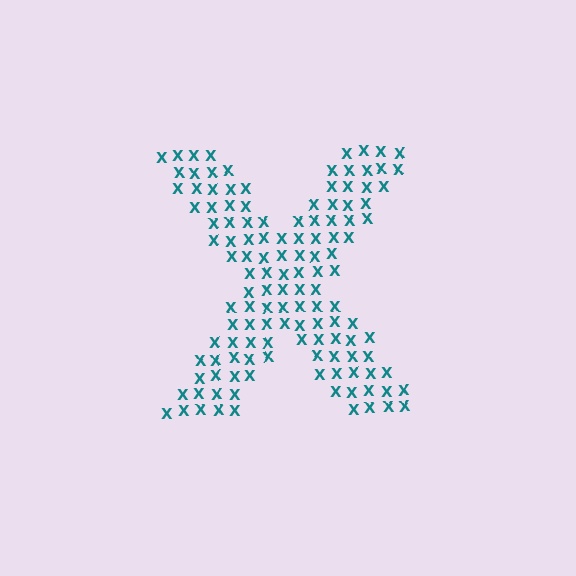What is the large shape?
The large shape is the letter X.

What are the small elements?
The small elements are letter X's.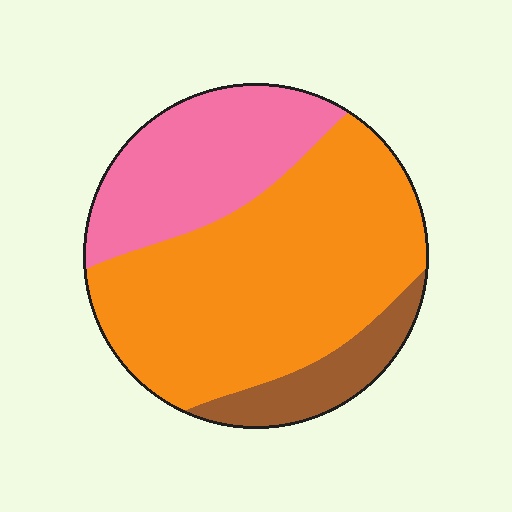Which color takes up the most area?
Orange, at roughly 60%.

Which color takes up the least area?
Brown, at roughly 10%.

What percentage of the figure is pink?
Pink takes up about one quarter (1/4) of the figure.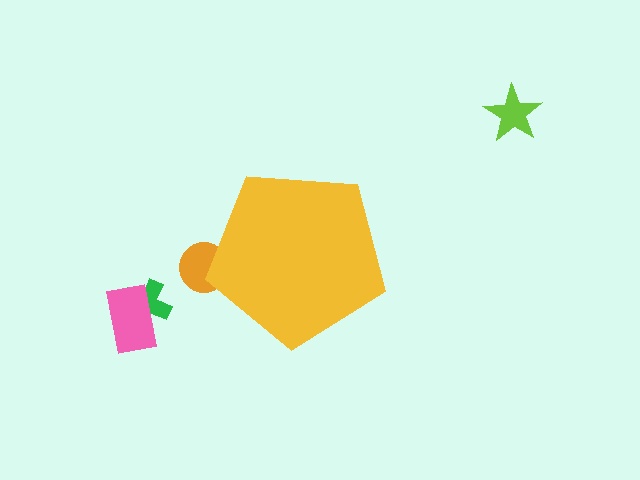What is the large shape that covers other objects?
A yellow pentagon.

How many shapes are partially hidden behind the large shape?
2 shapes are partially hidden.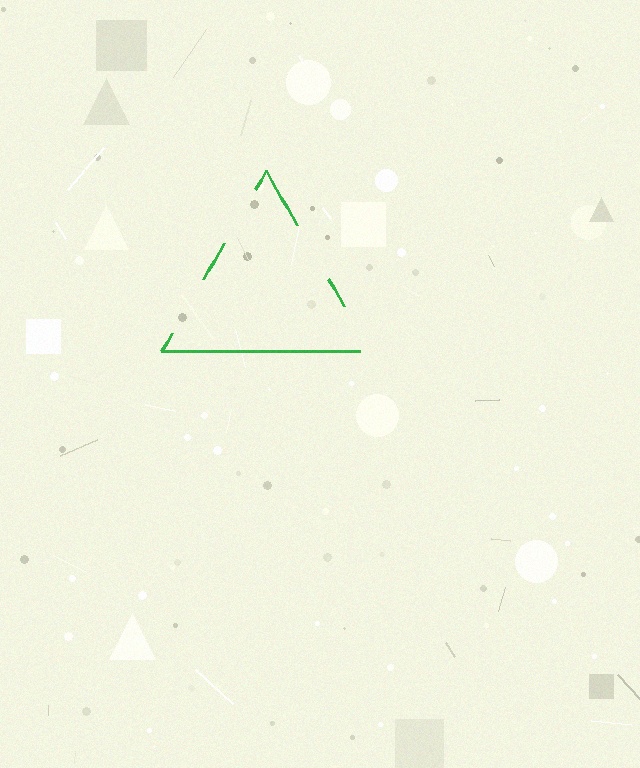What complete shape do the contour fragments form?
The contour fragments form a triangle.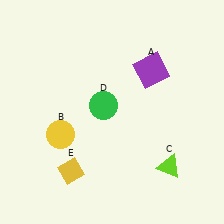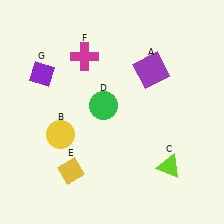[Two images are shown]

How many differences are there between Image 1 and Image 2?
There are 2 differences between the two images.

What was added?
A magenta cross (F), a purple diamond (G) were added in Image 2.